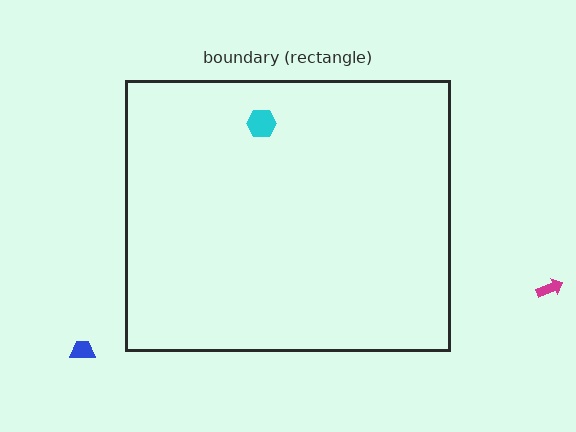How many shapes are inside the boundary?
1 inside, 2 outside.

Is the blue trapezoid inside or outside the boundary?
Outside.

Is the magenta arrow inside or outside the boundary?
Outside.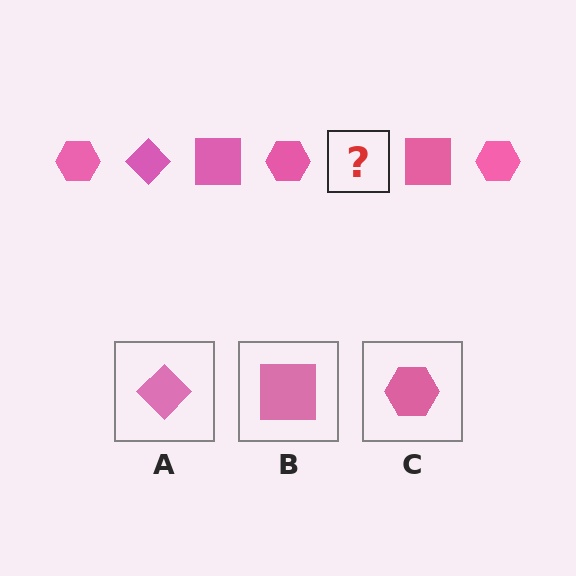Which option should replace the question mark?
Option A.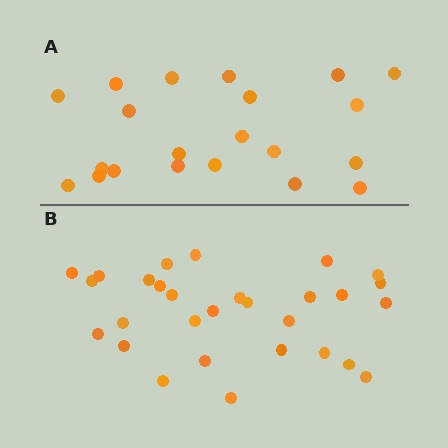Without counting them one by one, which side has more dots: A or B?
Region B (the bottom region) has more dots.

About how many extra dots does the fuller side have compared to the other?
Region B has roughly 8 or so more dots than region A.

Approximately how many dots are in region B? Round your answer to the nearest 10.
About 30 dots. (The exact count is 29, which rounds to 30.)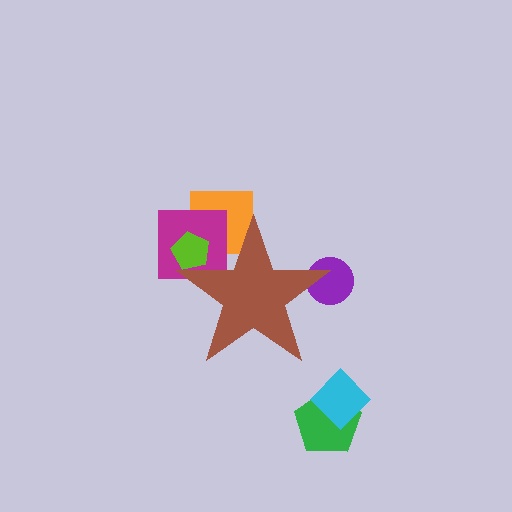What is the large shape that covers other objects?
A brown star.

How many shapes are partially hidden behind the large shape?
4 shapes are partially hidden.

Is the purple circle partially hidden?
Yes, the purple circle is partially hidden behind the brown star.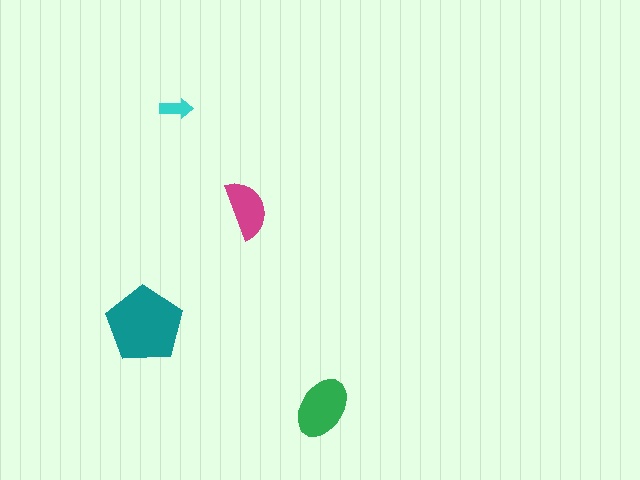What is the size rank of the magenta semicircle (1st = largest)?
3rd.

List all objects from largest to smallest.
The teal pentagon, the green ellipse, the magenta semicircle, the cyan arrow.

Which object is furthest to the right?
The green ellipse is rightmost.